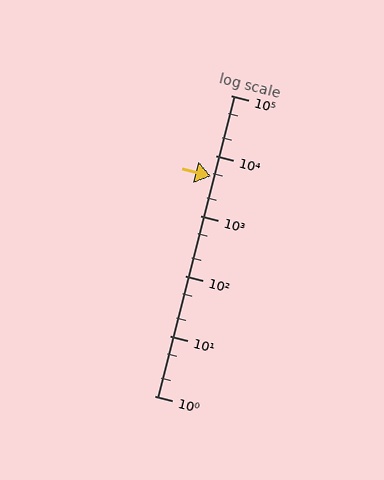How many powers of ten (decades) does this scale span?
The scale spans 5 decades, from 1 to 100000.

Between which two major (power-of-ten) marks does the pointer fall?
The pointer is between 1000 and 10000.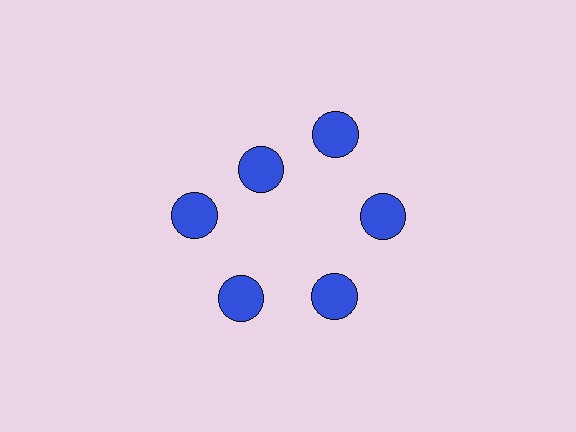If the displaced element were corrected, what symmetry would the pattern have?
It would have 6-fold rotational symmetry — the pattern would map onto itself every 60 degrees.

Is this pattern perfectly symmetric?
No. The 6 blue circles are arranged in a ring, but one element near the 11 o'clock position is pulled inward toward the center, breaking the 6-fold rotational symmetry.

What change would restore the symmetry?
The symmetry would be restored by moving it outward, back onto the ring so that all 6 circles sit at equal angles and equal distance from the center.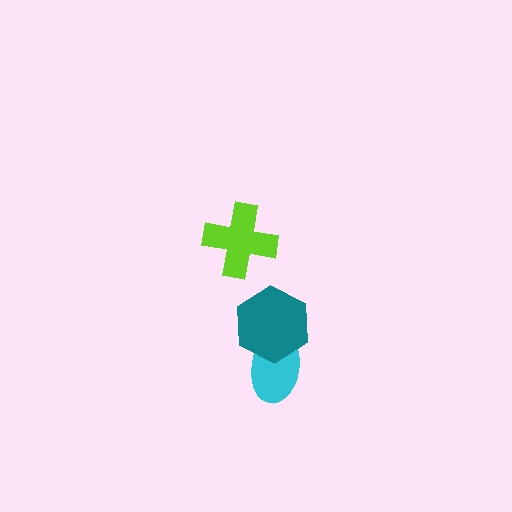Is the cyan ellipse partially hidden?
Yes, it is partially covered by another shape.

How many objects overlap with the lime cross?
0 objects overlap with the lime cross.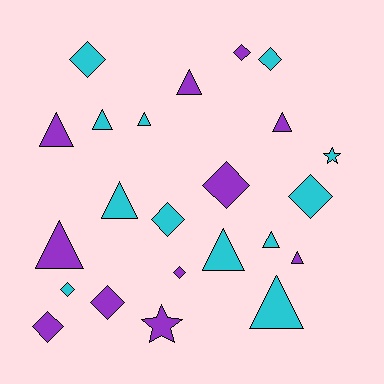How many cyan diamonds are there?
There are 5 cyan diamonds.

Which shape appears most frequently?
Triangle, with 11 objects.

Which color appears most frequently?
Cyan, with 12 objects.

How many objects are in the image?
There are 23 objects.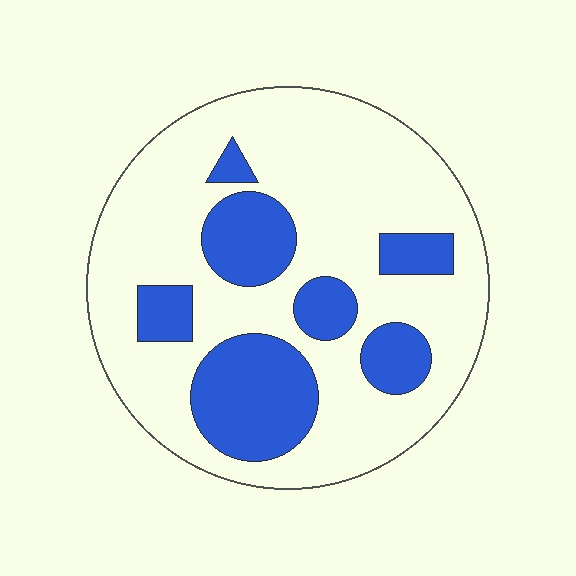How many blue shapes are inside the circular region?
7.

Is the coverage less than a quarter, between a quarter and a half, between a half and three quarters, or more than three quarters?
Between a quarter and a half.